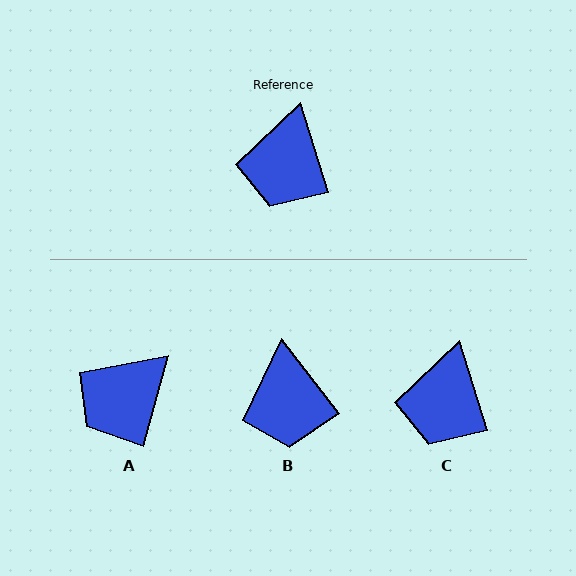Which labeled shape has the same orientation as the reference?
C.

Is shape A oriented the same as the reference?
No, it is off by about 32 degrees.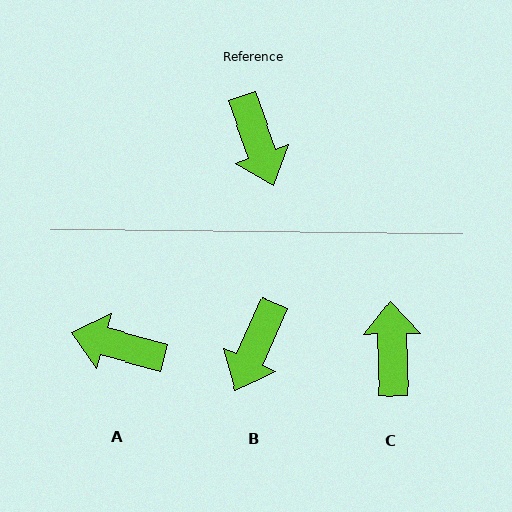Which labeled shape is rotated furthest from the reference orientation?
C, about 162 degrees away.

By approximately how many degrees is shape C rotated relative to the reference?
Approximately 162 degrees counter-clockwise.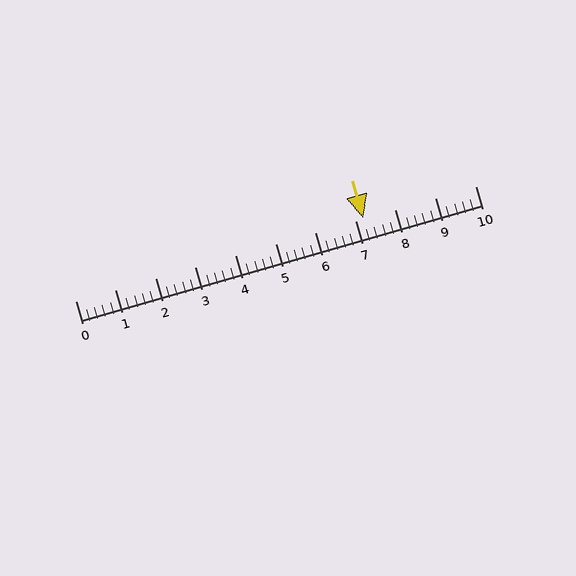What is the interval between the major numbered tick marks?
The major tick marks are spaced 1 units apart.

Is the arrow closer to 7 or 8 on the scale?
The arrow is closer to 7.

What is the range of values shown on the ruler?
The ruler shows values from 0 to 10.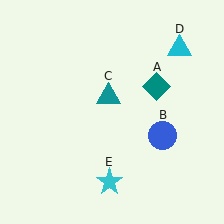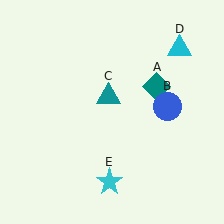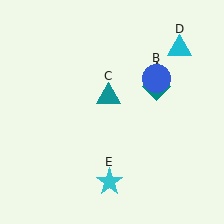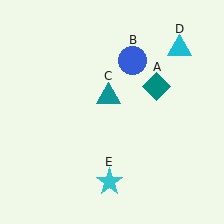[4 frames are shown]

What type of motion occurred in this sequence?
The blue circle (object B) rotated counterclockwise around the center of the scene.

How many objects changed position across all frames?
1 object changed position: blue circle (object B).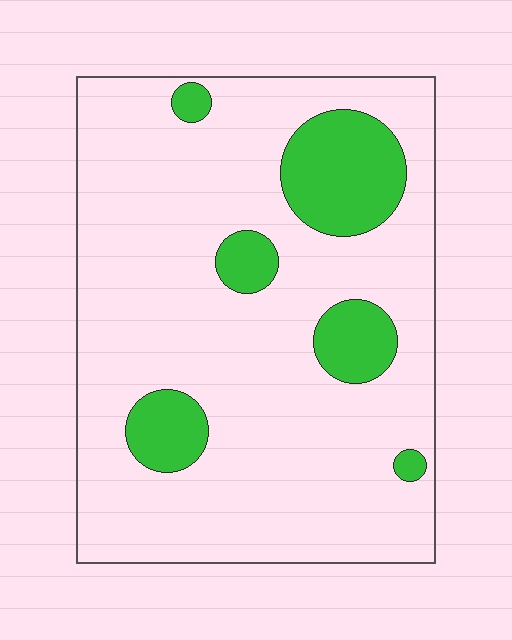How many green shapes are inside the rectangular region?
6.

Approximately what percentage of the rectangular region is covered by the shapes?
Approximately 15%.